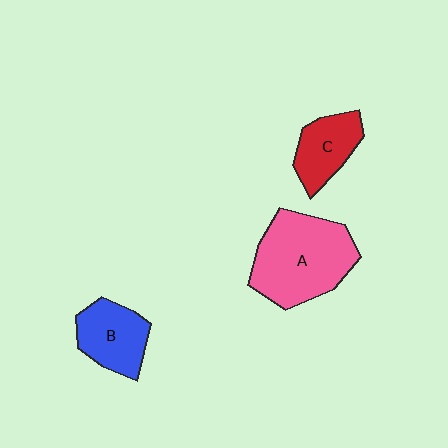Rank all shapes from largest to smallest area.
From largest to smallest: A (pink), B (blue), C (red).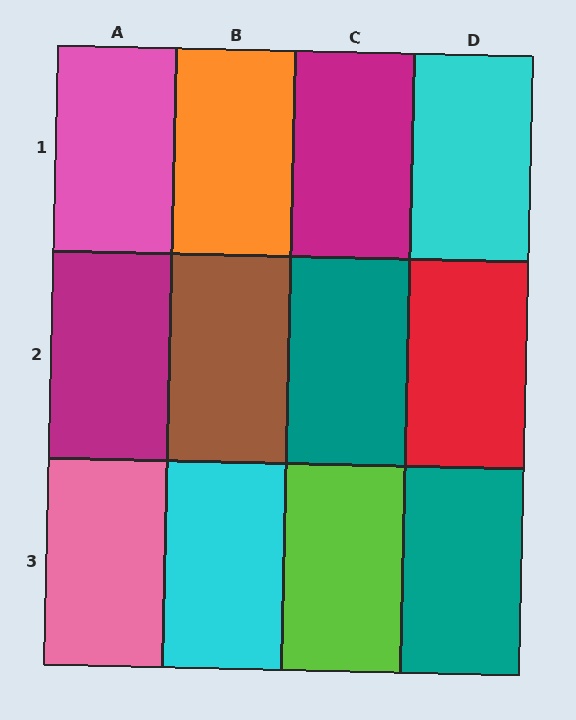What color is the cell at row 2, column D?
Red.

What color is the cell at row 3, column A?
Pink.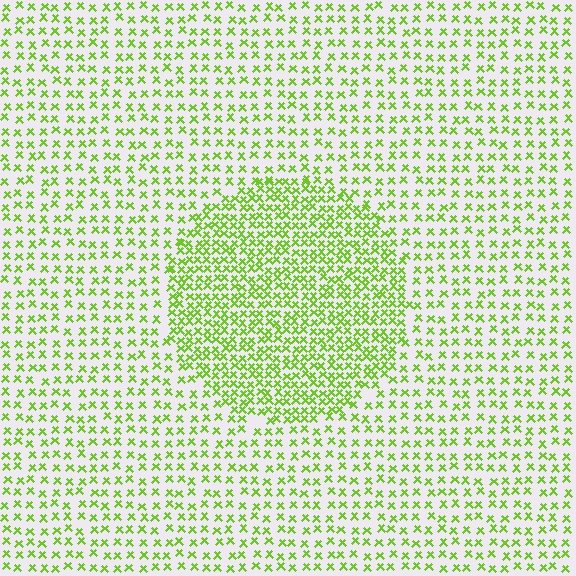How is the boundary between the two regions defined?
The boundary is defined by a change in element density (approximately 2.0x ratio). All elements are the same color, size, and shape.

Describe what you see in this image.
The image contains small lime elements arranged at two different densities. A circle-shaped region is visible where the elements are more densely packed than the surrounding area.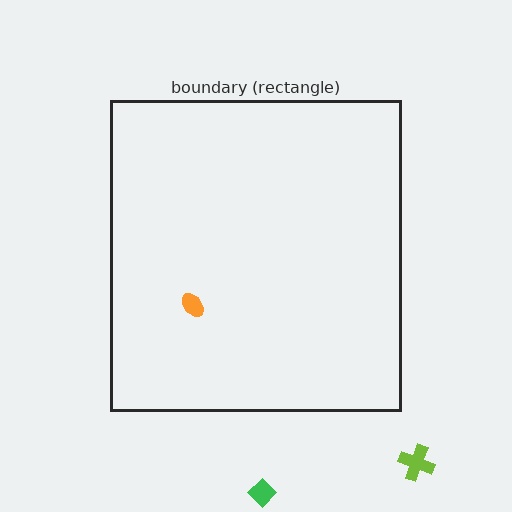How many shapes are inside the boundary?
1 inside, 2 outside.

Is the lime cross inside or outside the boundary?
Outside.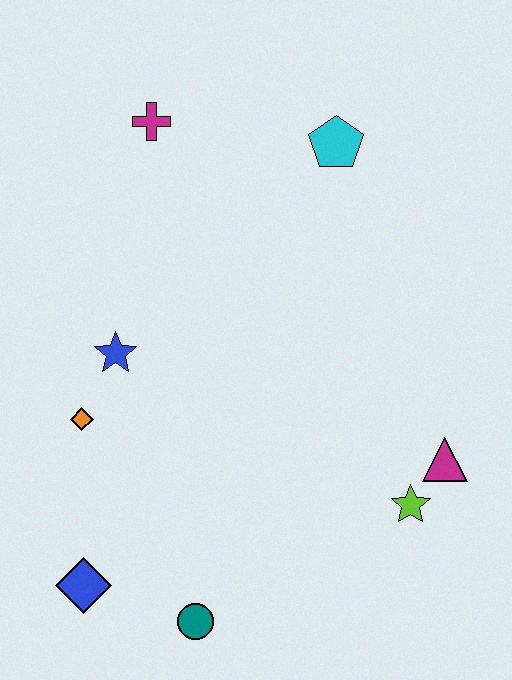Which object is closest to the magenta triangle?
The lime star is closest to the magenta triangle.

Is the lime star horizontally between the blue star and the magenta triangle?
Yes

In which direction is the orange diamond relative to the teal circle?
The orange diamond is above the teal circle.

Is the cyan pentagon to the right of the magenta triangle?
No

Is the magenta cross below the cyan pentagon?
No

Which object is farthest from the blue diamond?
The cyan pentagon is farthest from the blue diamond.